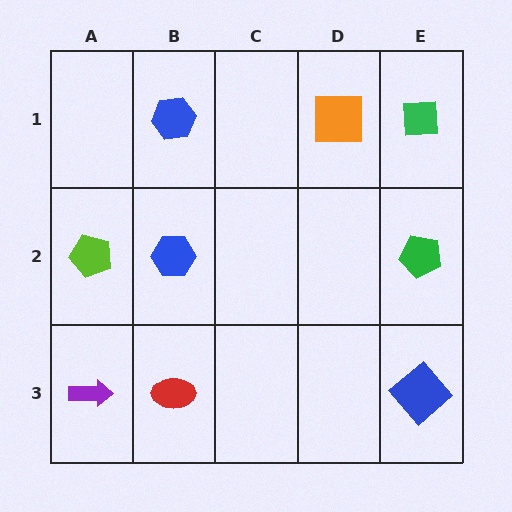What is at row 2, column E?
A green pentagon.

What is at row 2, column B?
A blue hexagon.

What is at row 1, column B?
A blue hexagon.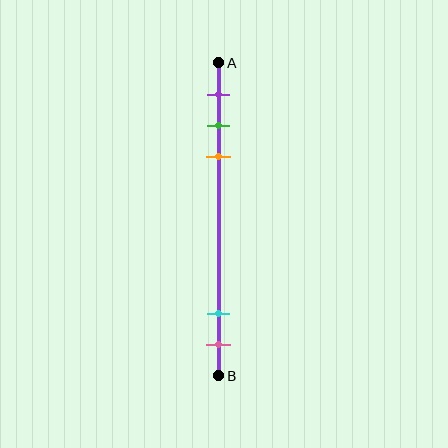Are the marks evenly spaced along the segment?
No, the marks are not evenly spaced.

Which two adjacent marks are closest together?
The green and orange marks are the closest adjacent pair.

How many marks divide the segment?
There are 5 marks dividing the segment.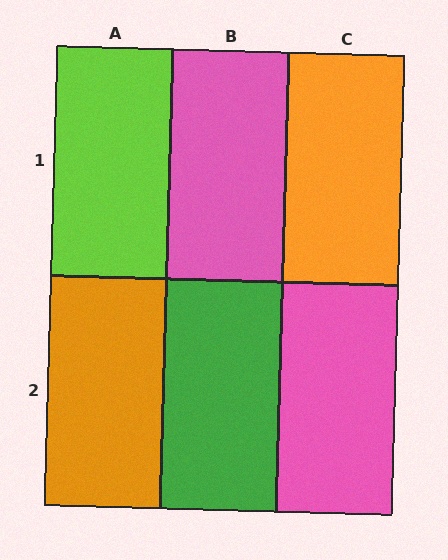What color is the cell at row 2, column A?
Orange.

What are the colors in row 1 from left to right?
Lime, pink, orange.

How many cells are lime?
1 cell is lime.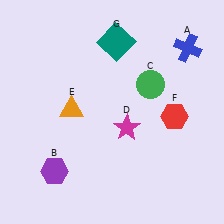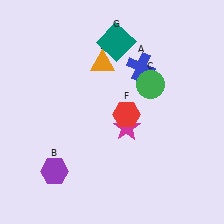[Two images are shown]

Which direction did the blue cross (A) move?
The blue cross (A) moved left.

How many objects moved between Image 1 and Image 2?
3 objects moved between the two images.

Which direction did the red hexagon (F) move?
The red hexagon (F) moved left.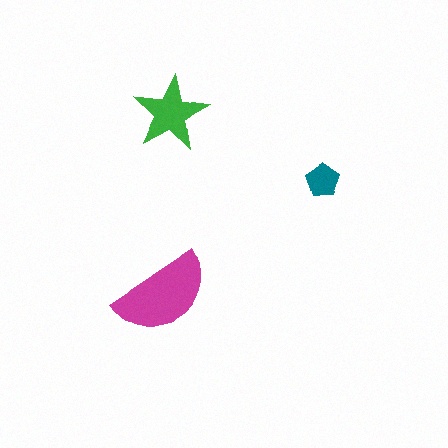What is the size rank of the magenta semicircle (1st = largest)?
1st.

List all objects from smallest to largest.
The teal pentagon, the green star, the magenta semicircle.